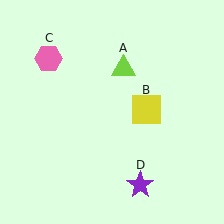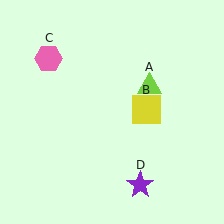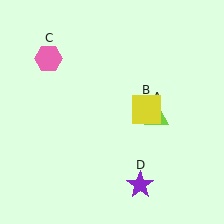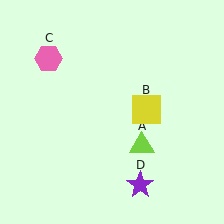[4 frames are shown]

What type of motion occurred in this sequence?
The lime triangle (object A) rotated clockwise around the center of the scene.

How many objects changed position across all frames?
1 object changed position: lime triangle (object A).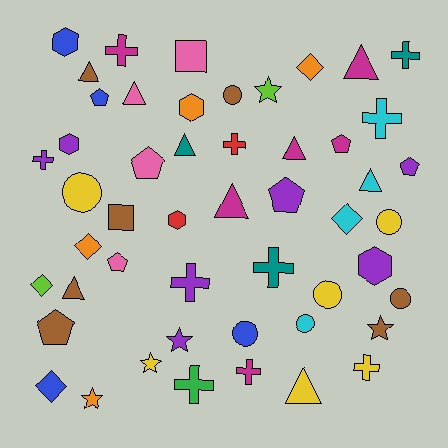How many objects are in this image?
There are 50 objects.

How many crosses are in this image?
There are 10 crosses.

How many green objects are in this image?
There is 1 green object.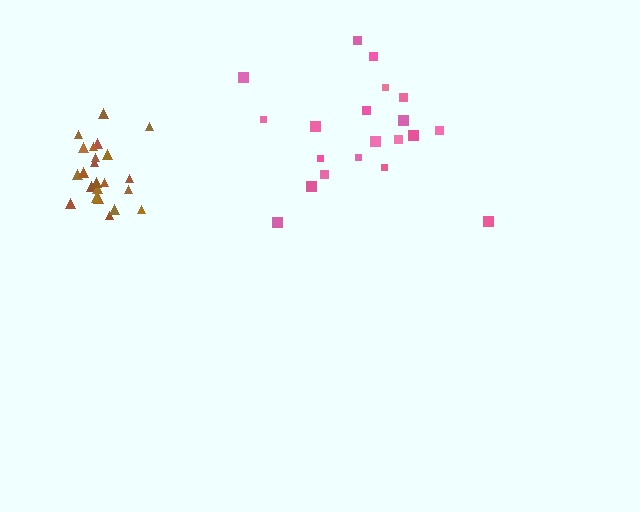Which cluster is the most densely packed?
Brown.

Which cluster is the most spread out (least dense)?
Pink.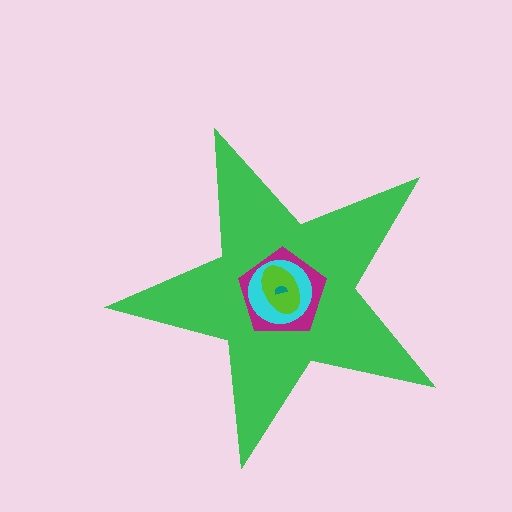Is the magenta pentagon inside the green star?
Yes.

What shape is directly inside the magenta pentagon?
The cyan circle.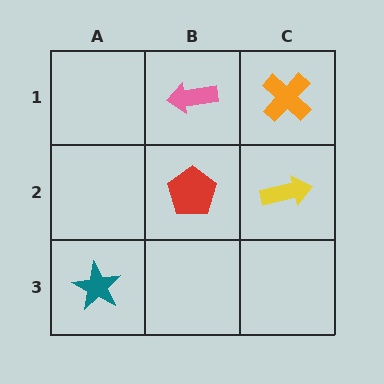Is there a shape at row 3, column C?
No, that cell is empty.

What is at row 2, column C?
A yellow arrow.